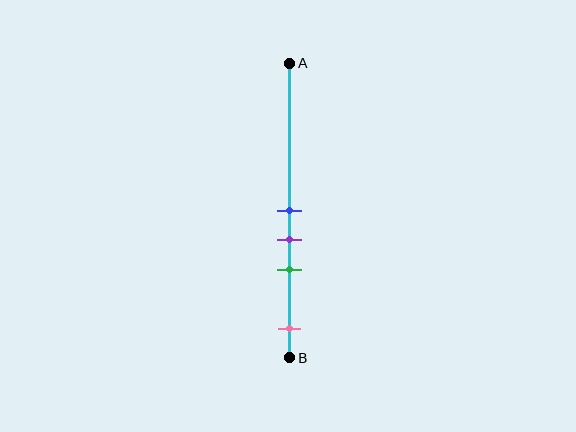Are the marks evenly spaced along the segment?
No, the marks are not evenly spaced.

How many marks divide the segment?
There are 4 marks dividing the segment.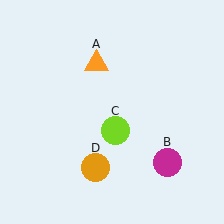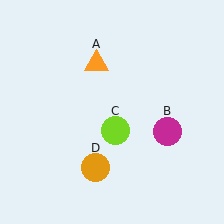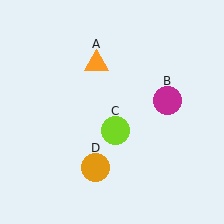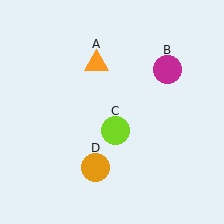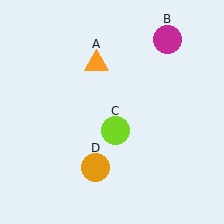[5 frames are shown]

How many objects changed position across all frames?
1 object changed position: magenta circle (object B).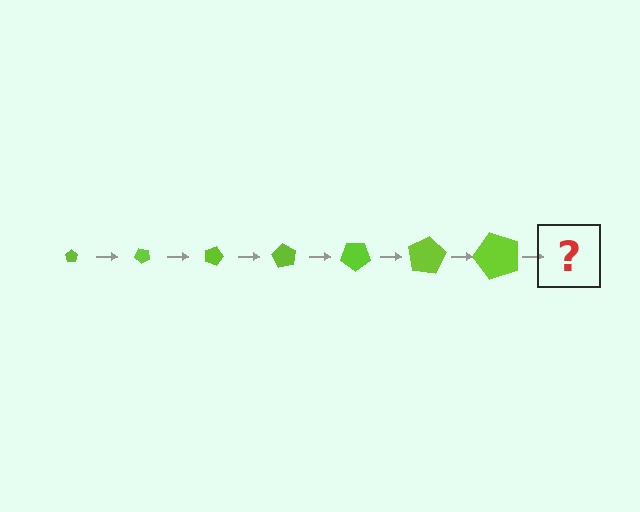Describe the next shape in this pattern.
It should be a pentagon, larger than the previous one and rotated 315 degrees from the start.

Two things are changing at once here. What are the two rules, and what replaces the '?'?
The two rules are that the pentagon grows larger each step and it rotates 45 degrees each step. The '?' should be a pentagon, larger than the previous one and rotated 315 degrees from the start.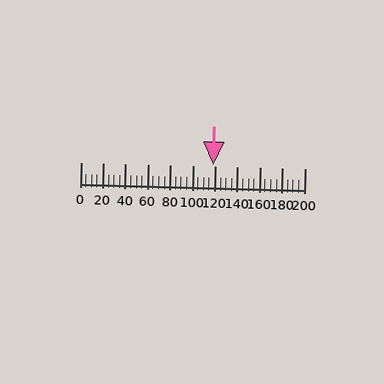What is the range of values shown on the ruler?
The ruler shows values from 0 to 200.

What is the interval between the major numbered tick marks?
The major tick marks are spaced 20 units apart.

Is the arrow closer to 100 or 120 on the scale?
The arrow is closer to 120.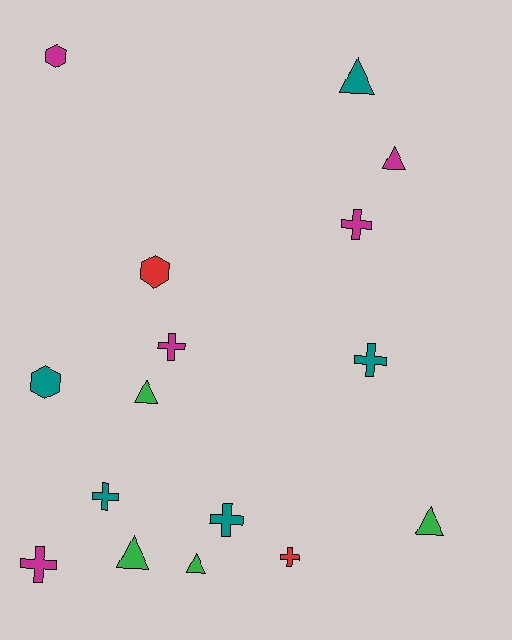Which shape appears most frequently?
Cross, with 7 objects.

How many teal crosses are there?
There are 3 teal crosses.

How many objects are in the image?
There are 16 objects.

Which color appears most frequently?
Magenta, with 5 objects.